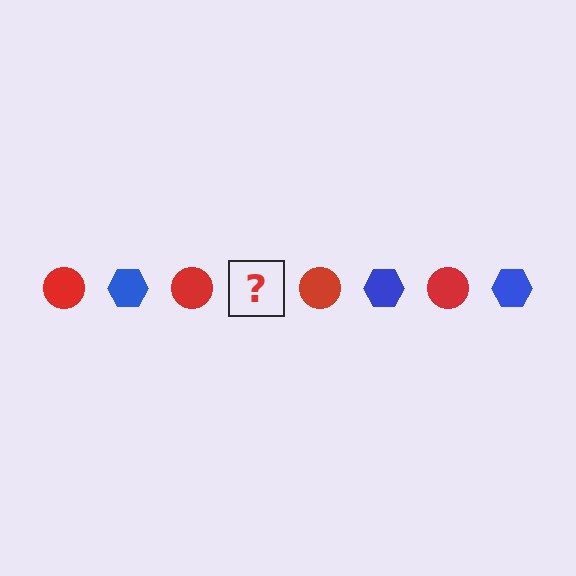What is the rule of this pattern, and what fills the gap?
The rule is that the pattern alternates between red circle and blue hexagon. The gap should be filled with a blue hexagon.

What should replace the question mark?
The question mark should be replaced with a blue hexagon.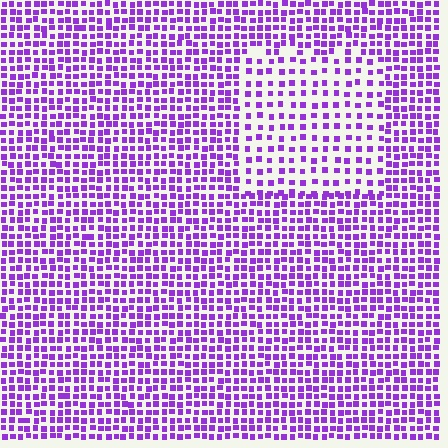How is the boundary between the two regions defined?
The boundary is defined by a change in element density (approximately 1.9x ratio). All elements are the same color, size, and shape.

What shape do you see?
I see a rectangle.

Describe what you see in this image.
The image contains small purple elements arranged at two different densities. A rectangle-shaped region is visible where the elements are less densely packed than the surrounding area.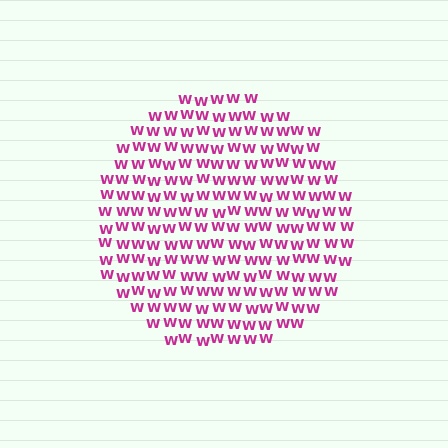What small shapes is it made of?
It is made of small letter W's.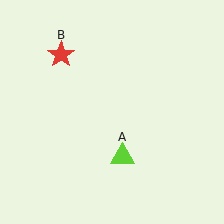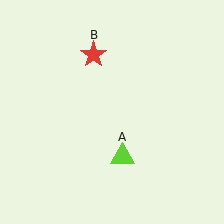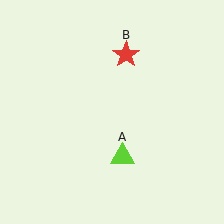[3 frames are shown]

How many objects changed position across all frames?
1 object changed position: red star (object B).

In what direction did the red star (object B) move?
The red star (object B) moved right.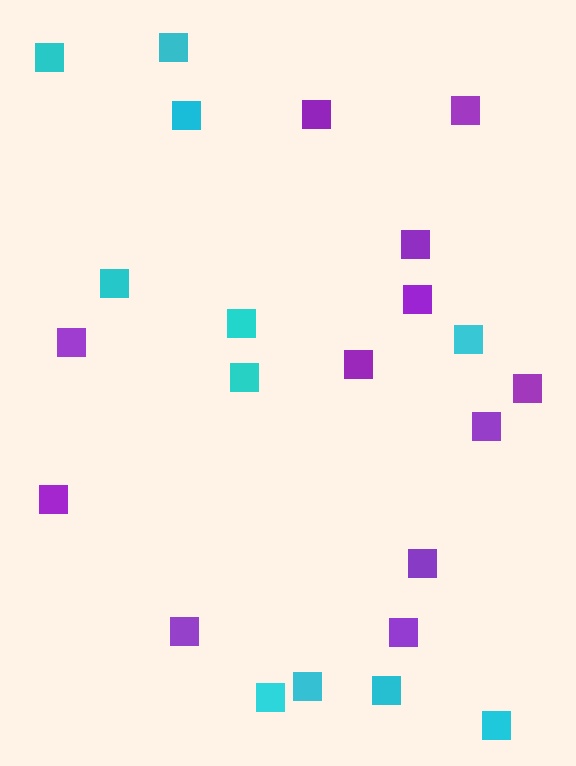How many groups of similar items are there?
There are 2 groups: one group of purple squares (12) and one group of cyan squares (11).